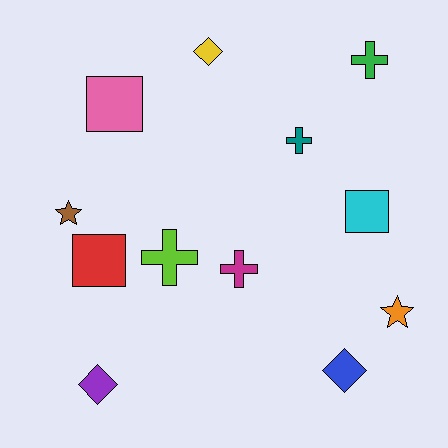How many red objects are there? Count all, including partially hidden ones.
There is 1 red object.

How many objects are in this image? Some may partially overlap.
There are 12 objects.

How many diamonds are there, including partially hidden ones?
There are 3 diamonds.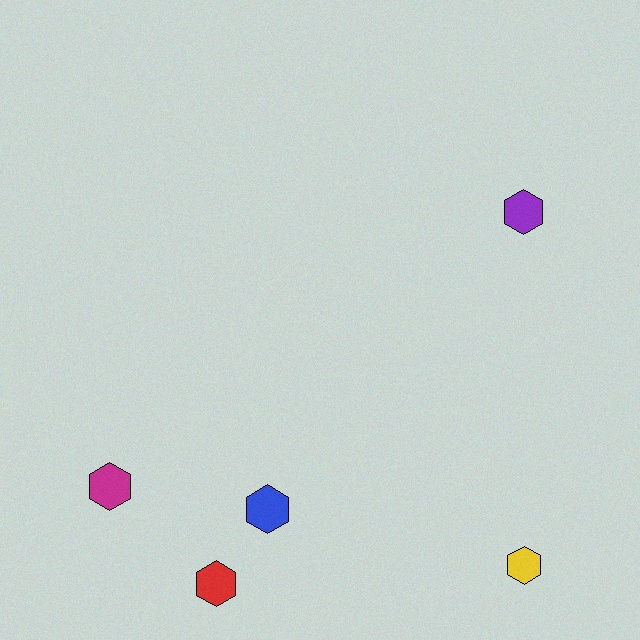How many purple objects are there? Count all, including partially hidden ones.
There is 1 purple object.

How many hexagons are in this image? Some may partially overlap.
There are 5 hexagons.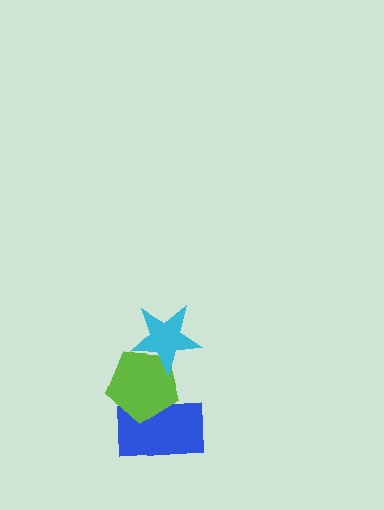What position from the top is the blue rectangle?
The blue rectangle is 3rd from the top.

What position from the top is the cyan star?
The cyan star is 1st from the top.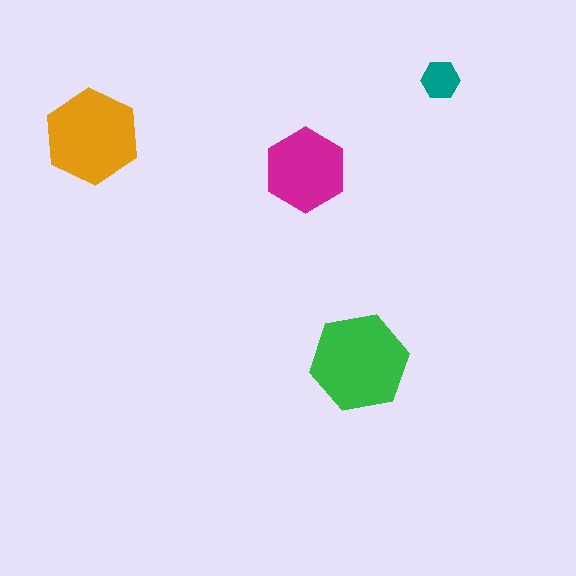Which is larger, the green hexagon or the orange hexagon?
The green one.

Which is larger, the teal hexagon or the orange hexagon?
The orange one.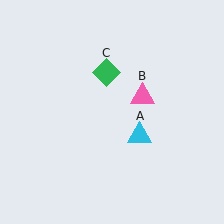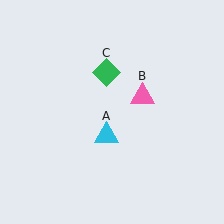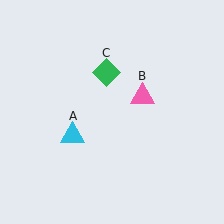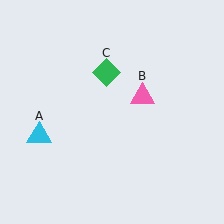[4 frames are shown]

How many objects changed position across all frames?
1 object changed position: cyan triangle (object A).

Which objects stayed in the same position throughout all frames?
Pink triangle (object B) and green diamond (object C) remained stationary.